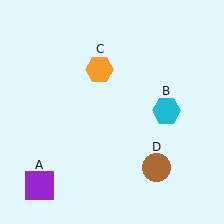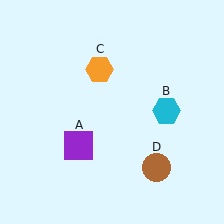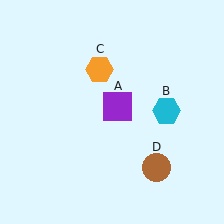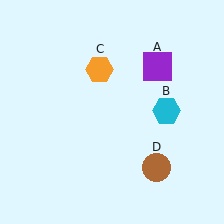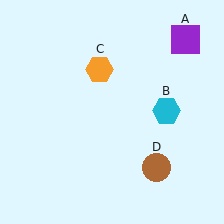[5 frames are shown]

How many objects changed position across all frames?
1 object changed position: purple square (object A).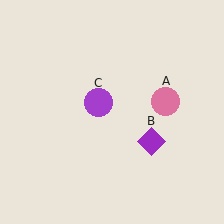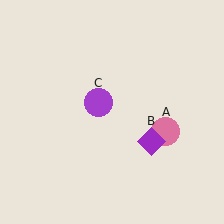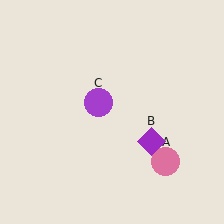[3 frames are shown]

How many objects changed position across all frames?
1 object changed position: pink circle (object A).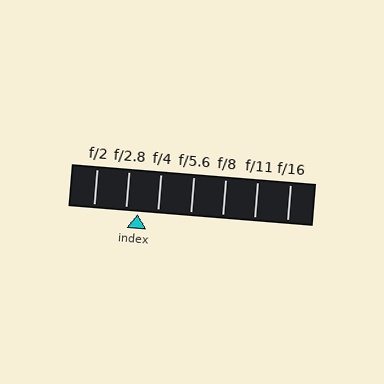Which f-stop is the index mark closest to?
The index mark is closest to f/2.8.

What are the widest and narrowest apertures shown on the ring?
The widest aperture shown is f/2 and the narrowest is f/16.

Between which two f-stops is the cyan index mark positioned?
The index mark is between f/2.8 and f/4.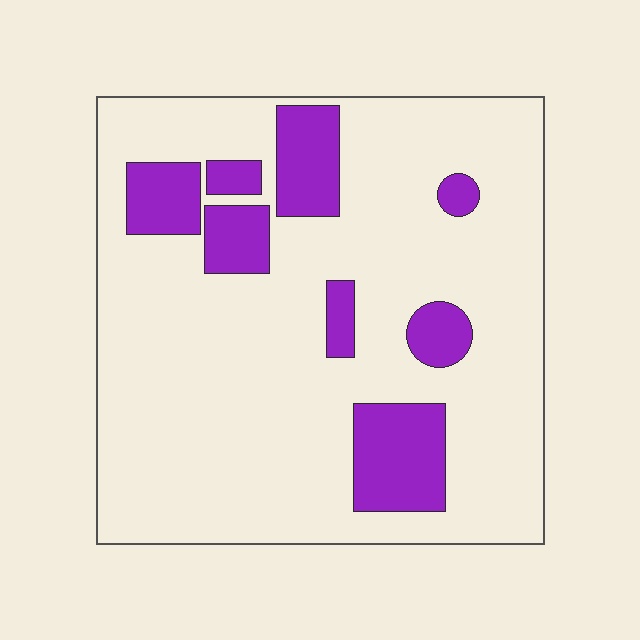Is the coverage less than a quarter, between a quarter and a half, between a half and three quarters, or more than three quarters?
Less than a quarter.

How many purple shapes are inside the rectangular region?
8.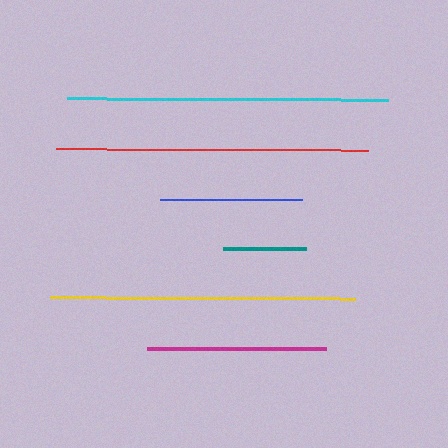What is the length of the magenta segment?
The magenta segment is approximately 179 pixels long.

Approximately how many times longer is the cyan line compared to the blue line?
The cyan line is approximately 2.3 times the length of the blue line.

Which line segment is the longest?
The cyan line is the longest at approximately 320 pixels.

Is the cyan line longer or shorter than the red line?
The cyan line is longer than the red line.